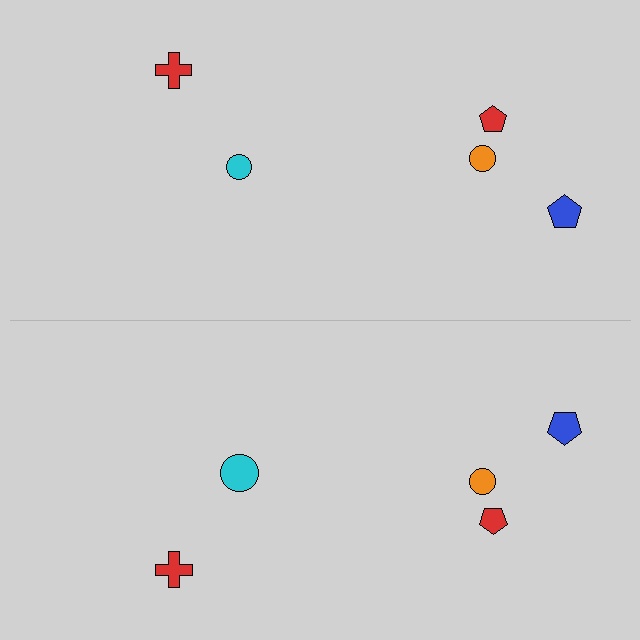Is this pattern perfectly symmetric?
No, the pattern is not perfectly symmetric. The cyan circle on the bottom side has a different size than its mirror counterpart.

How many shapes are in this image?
There are 10 shapes in this image.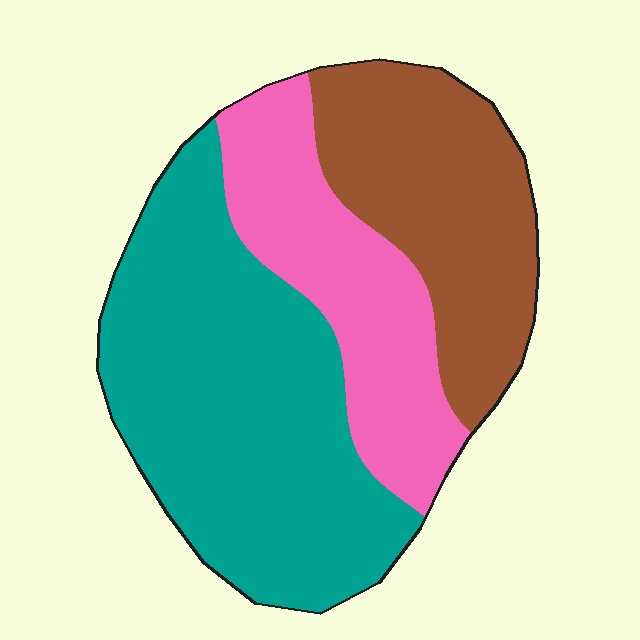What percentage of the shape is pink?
Pink takes up less than a quarter of the shape.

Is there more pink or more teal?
Teal.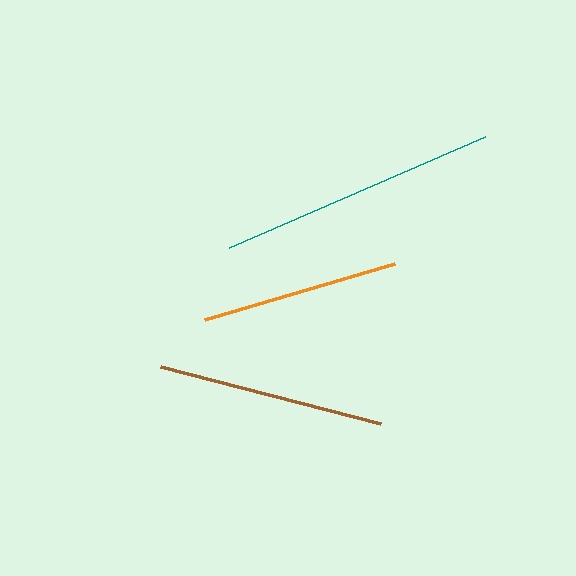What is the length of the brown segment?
The brown segment is approximately 228 pixels long.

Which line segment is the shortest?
The orange line is the shortest at approximately 198 pixels.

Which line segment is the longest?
The teal line is the longest at approximately 278 pixels.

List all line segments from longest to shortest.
From longest to shortest: teal, brown, orange.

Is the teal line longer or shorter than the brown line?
The teal line is longer than the brown line.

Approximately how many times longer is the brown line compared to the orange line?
The brown line is approximately 1.1 times the length of the orange line.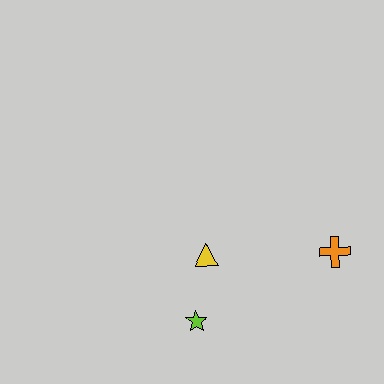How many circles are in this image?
There are no circles.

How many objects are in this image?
There are 3 objects.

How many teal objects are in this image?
There are no teal objects.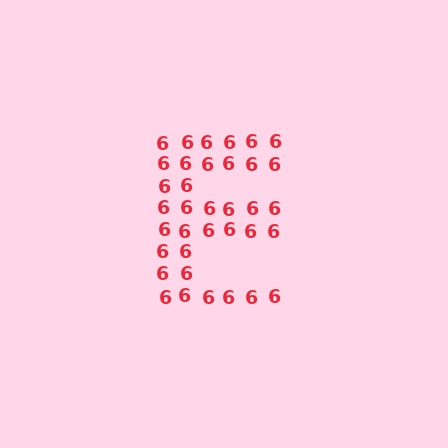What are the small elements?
The small elements are digit 6's.